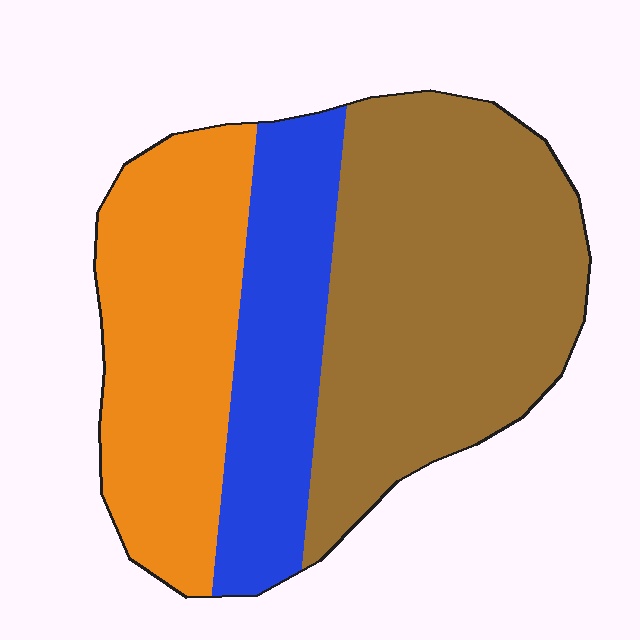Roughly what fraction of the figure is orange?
Orange takes up between a sixth and a third of the figure.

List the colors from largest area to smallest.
From largest to smallest: brown, orange, blue.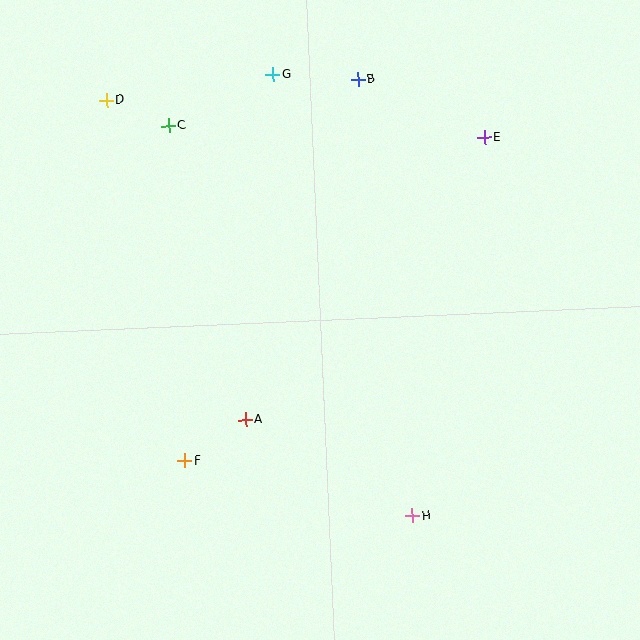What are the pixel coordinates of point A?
Point A is at (245, 419).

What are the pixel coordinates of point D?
Point D is at (106, 100).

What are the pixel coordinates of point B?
Point B is at (358, 79).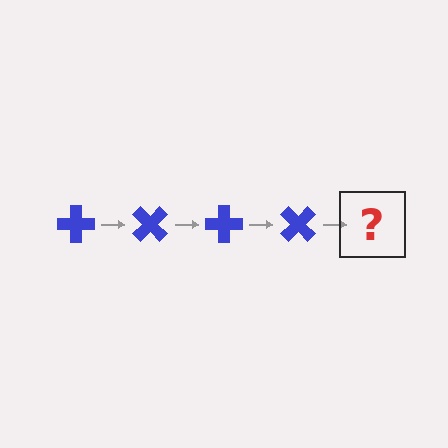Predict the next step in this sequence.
The next step is a blue cross rotated 180 degrees.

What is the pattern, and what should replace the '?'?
The pattern is that the cross rotates 45 degrees each step. The '?' should be a blue cross rotated 180 degrees.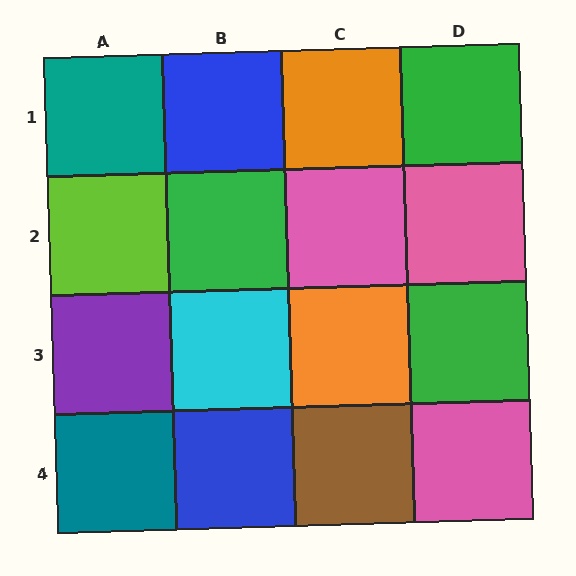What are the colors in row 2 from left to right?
Lime, green, pink, pink.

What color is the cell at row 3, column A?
Purple.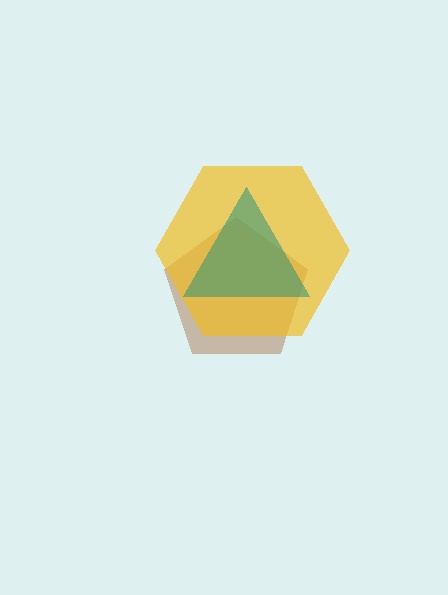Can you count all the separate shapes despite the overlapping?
Yes, there are 3 separate shapes.